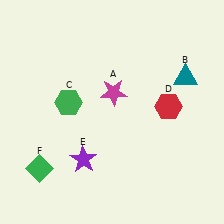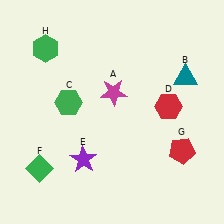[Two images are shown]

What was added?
A red pentagon (G), a green hexagon (H) were added in Image 2.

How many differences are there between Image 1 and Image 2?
There are 2 differences between the two images.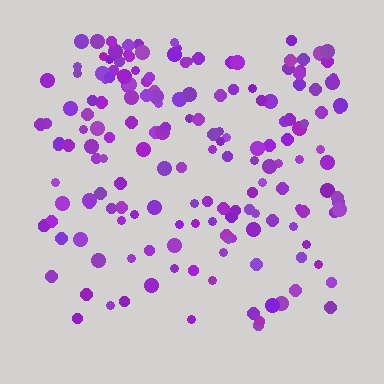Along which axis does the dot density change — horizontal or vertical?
Vertical.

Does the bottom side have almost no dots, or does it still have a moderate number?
Still a moderate number, just noticeably fewer than the top.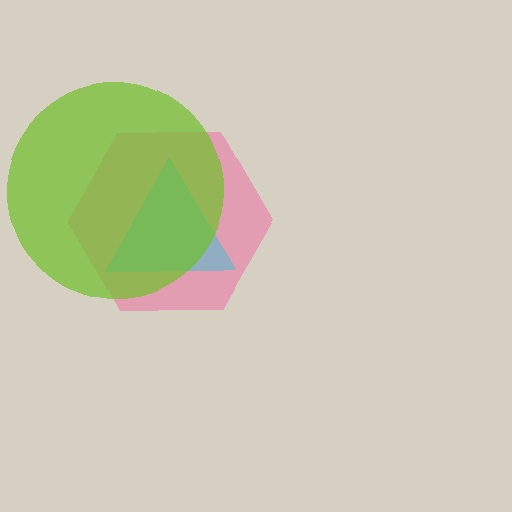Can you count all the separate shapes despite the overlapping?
Yes, there are 3 separate shapes.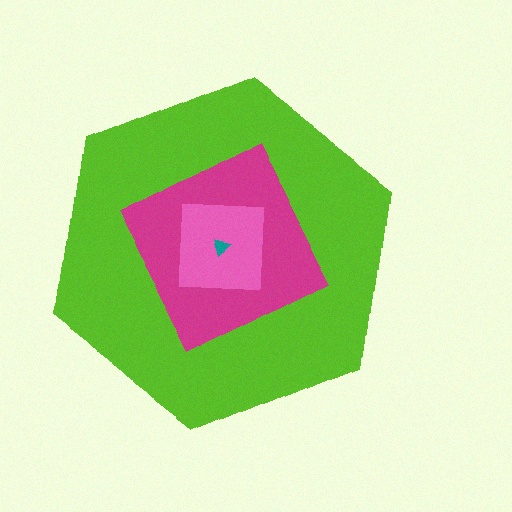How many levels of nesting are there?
4.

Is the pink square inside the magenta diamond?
Yes.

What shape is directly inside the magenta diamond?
The pink square.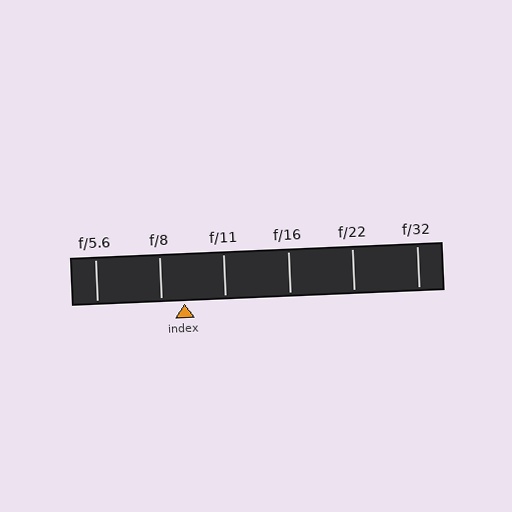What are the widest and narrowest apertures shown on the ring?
The widest aperture shown is f/5.6 and the narrowest is f/32.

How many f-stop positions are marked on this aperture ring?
There are 6 f-stop positions marked.